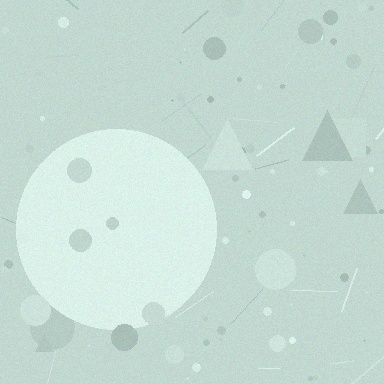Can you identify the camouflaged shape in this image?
The camouflaged shape is a circle.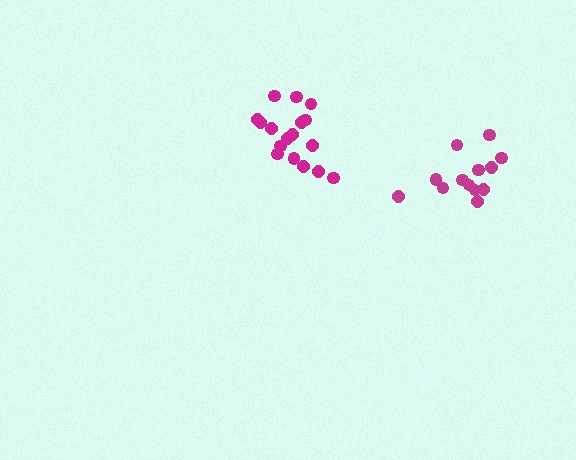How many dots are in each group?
Group 1: 13 dots, Group 2: 17 dots (30 total).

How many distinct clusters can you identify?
There are 2 distinct clusters.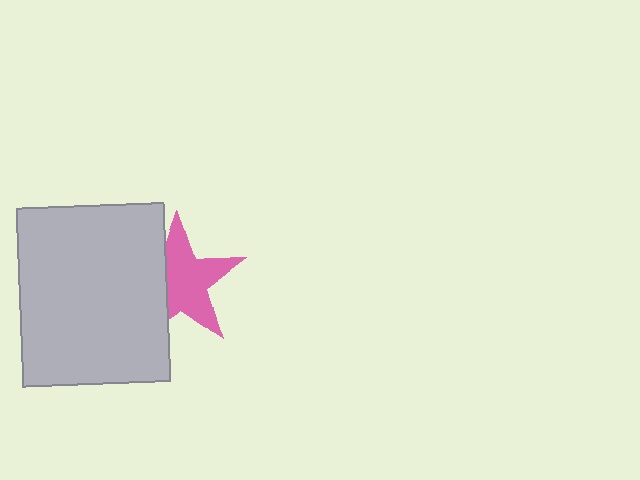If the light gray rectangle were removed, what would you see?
You would see the complete pink star.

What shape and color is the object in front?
The object in front is a light gray rectangle.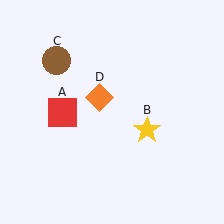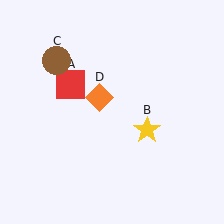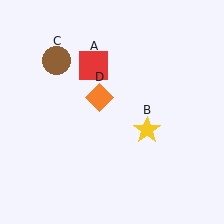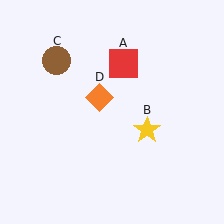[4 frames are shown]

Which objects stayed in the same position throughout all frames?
Yellow star (object B) and brown circle (object C) and orange diamond (object D) remained stationary.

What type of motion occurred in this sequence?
The red square (object A) rotated clockwise around the center of the scene.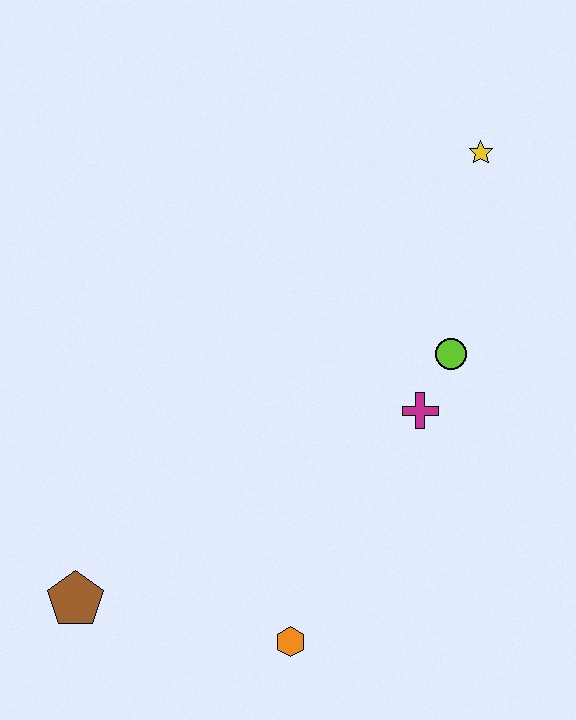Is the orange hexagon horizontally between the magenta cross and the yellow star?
No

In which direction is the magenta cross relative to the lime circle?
The magenta cross is below the lime circle.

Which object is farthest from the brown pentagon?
The yellow star is farthest from the brown pentagon.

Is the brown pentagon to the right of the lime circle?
No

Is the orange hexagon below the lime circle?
Yes